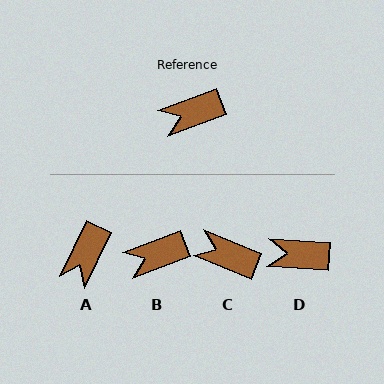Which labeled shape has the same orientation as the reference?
B.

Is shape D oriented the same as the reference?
No, it is off by about 23 degrees.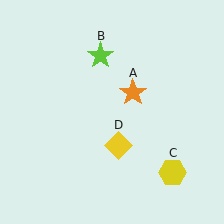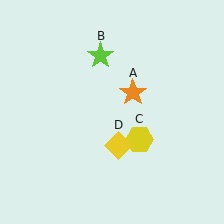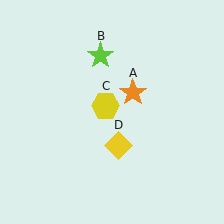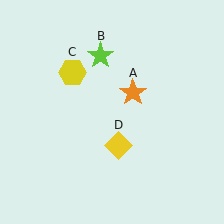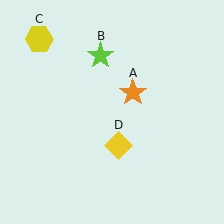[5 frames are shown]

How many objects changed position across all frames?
1 object changed position: yellow hexagon (object C).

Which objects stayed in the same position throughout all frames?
Orange star (object A) and lime star (object B) and yellow diamond (object D) remained stationary.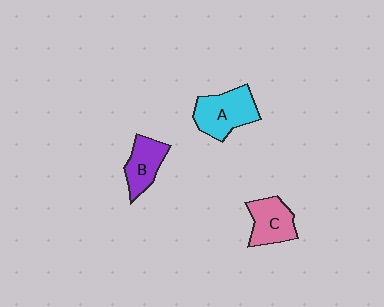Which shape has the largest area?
Shape A (cyan).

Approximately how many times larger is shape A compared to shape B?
Approximately 1.4 times.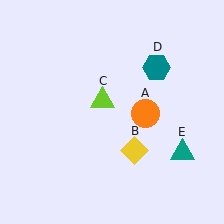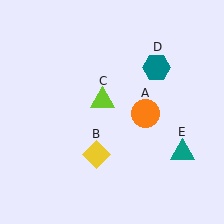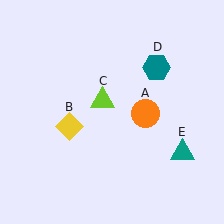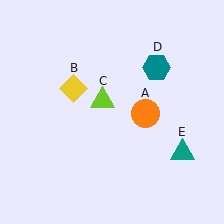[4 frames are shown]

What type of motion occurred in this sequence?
The yellow diamond (object B) rotated clockwise around the center of the scene.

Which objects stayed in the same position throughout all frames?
Orange circle (object A) and lime triangle (object C) and teal hexagon (object D) and teal triangle (object E) remained stationary.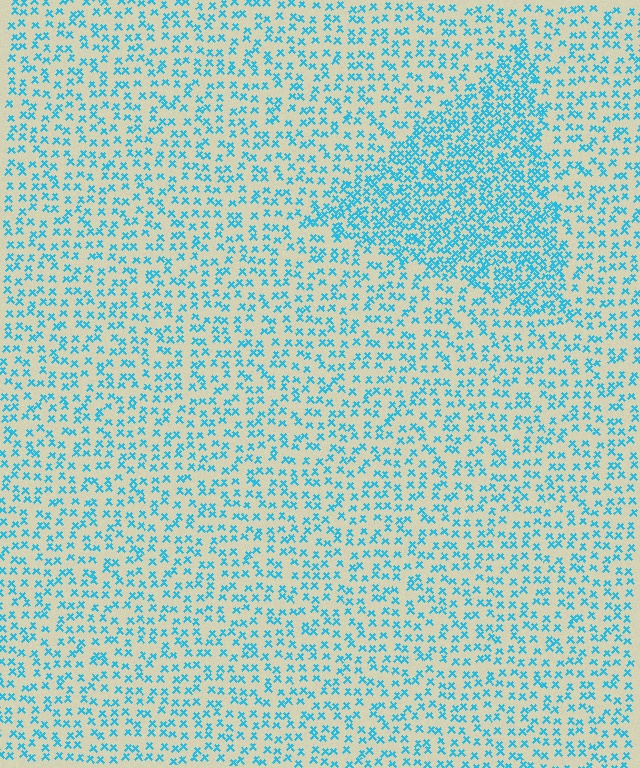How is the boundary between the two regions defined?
The boundary is defined by a change in element density (approximately 2.0x ratio). All elements are the same color, size, and shape.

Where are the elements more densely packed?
The elements are more densely packed inside the triangle boundary.